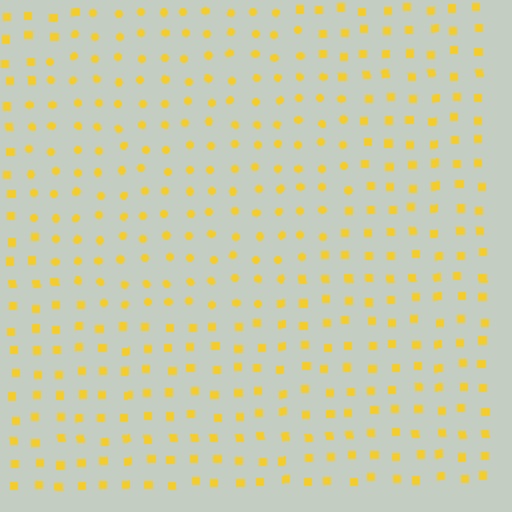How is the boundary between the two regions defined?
The boundary is defined by a change in element shape: circles inside vs. squares outside. All elements share the same color and spacing.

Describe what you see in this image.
The image is filled with small yellow elements arranged in a uniform grid. A circle-shaped region contains circles, while the surrounding area contains squares. The boundary is defined purely by the change in element shape.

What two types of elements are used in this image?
The image uses circles inside the circle region and squares outside it.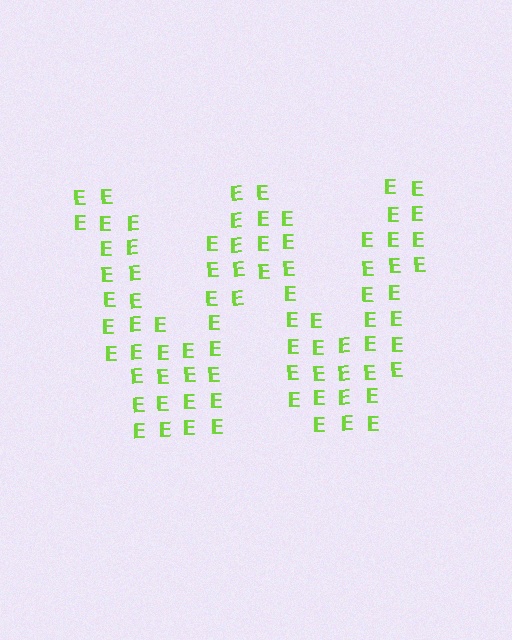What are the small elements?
The small elements are letter E's.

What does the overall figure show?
The overall figure shows the letter W.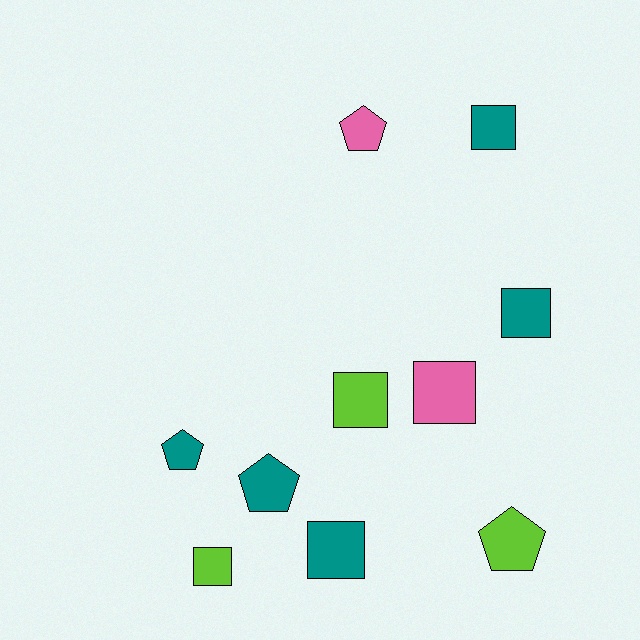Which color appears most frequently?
Teal, with 5 objects.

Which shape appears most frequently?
Square, with 6 objects.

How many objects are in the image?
There are 10 objects.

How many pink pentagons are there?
There is 1 pink pentagon.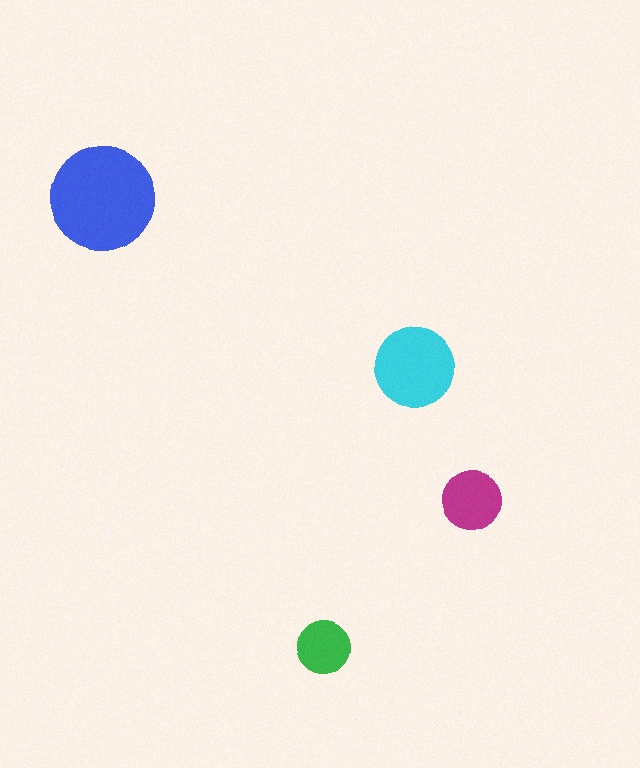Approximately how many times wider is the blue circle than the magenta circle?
About 2 times wider.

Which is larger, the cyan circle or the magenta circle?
The cyan one.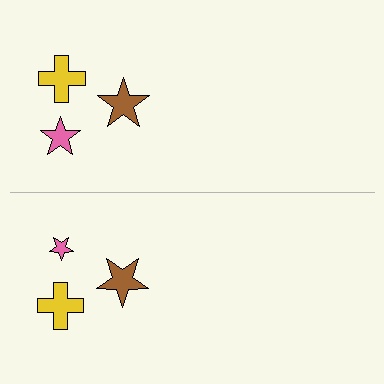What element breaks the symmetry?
The pink star on the bottom side has a different size than its mirror counterpart.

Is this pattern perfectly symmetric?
No, the pattern is not perfectly symmetric. The pink star on the bottom side has a different size than its mirror counterpart.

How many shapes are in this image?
There are 6 shapes in this image.